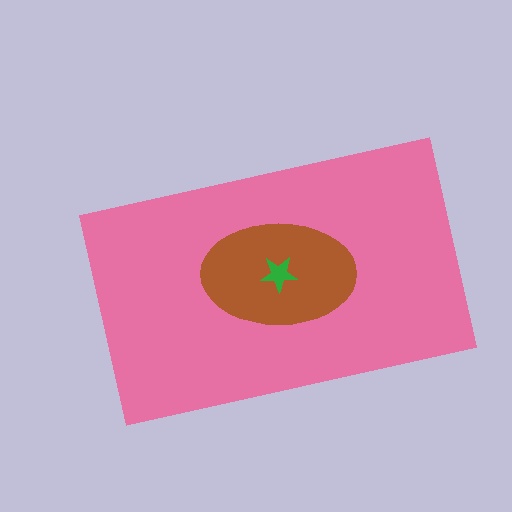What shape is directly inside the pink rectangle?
The brown ellipse.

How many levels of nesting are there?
3.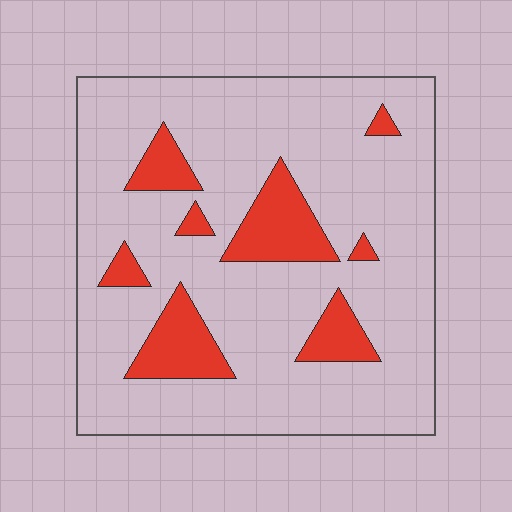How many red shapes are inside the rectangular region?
8.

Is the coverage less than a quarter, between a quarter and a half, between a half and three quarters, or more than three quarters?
Less than a quarter.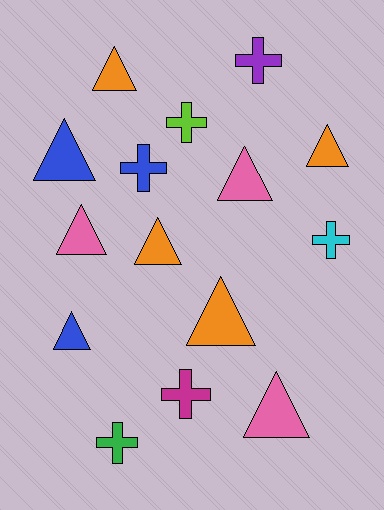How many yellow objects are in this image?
There are no yellow objects.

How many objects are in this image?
There are 15 objects.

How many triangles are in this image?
There are 9 triangles.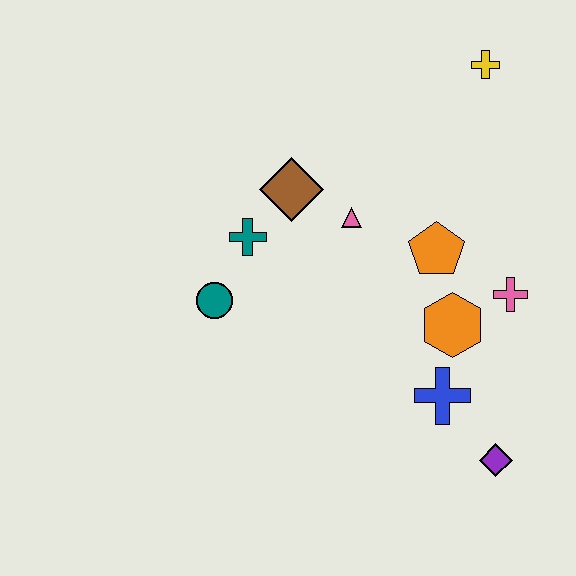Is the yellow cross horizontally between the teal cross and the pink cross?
Yes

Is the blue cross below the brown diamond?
Yes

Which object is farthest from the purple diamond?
The yellow cross is farthest from the purple diamond.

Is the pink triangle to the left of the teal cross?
No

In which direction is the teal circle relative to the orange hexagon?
The teal circle is to the left of the orange hexagon.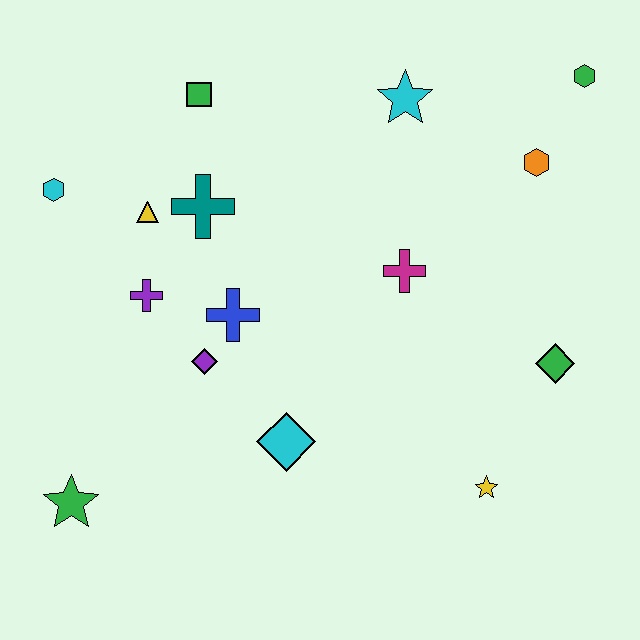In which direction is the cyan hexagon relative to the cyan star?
The cyan hexagon is to the left of the cyan star.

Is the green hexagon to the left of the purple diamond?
No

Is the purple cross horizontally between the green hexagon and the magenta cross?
No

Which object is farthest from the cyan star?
The green star is farthest from the cyan star.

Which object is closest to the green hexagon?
The orange hexagon is closest to the green hexagon.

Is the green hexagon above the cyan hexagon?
Yes